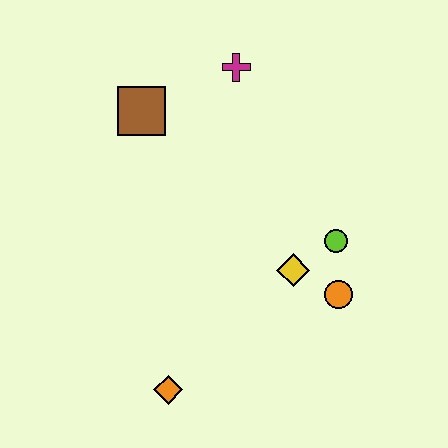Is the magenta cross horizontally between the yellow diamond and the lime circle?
No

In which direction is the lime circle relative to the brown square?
The lime circle is to the right of the brown square.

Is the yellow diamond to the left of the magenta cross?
No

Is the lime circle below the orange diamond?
No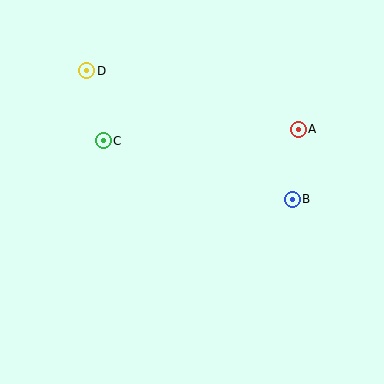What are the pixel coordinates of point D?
Point D is at (87, 71).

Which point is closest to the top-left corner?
Point D is closest to the top-left corner.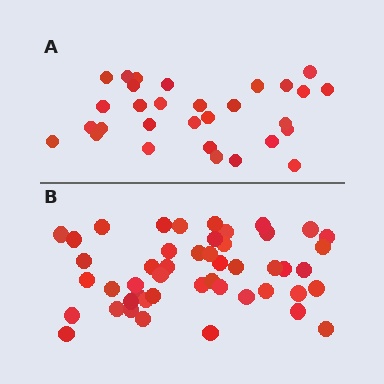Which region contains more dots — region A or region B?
Region B (the bottom region) has more dots.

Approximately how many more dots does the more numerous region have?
Region B has approximately 20 more dots than region A.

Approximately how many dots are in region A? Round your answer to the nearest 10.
About 30 dots.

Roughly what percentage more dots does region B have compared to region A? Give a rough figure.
About 60% more.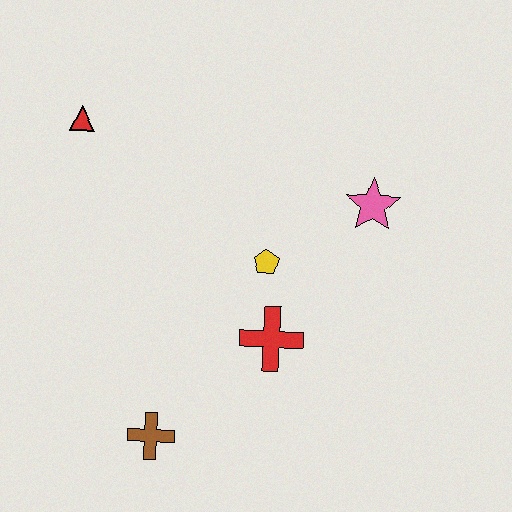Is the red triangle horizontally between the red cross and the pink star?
No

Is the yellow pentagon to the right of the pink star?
No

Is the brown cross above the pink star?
No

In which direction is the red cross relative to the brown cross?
The red cross is to the right of the brown cross.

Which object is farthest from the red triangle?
The brown cross is farthest from the red triangle.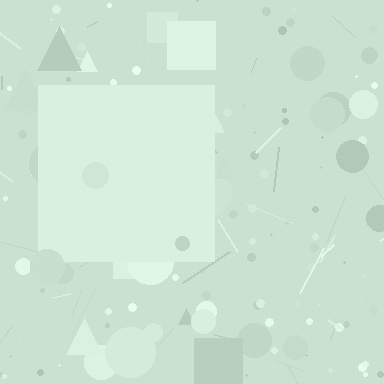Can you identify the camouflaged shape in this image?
The camouflaged shape is a square.